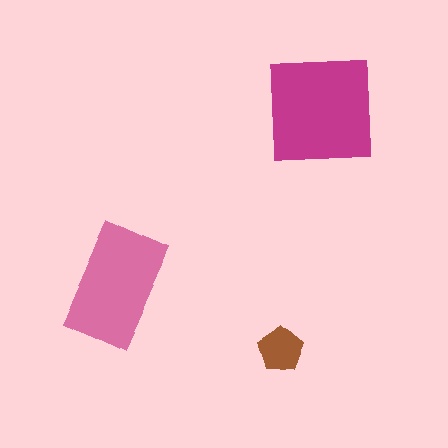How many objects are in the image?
There are 3 objects in the image.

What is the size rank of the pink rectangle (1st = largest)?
2nd.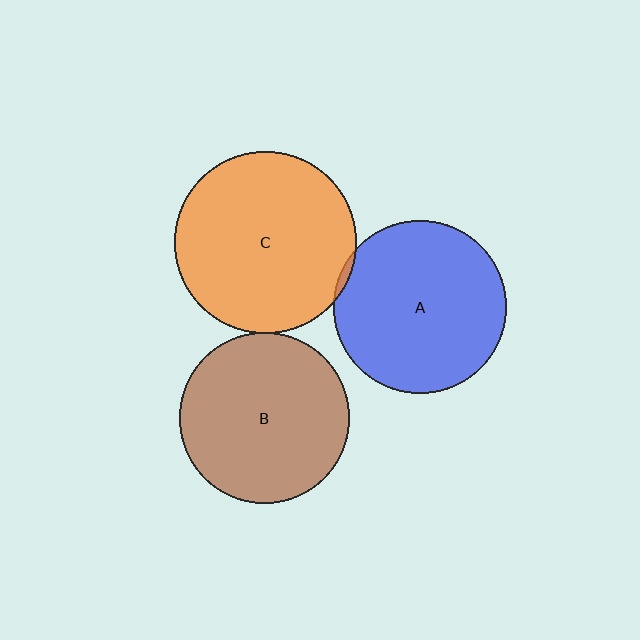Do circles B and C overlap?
Yes.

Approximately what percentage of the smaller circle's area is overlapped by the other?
Approximately 5%.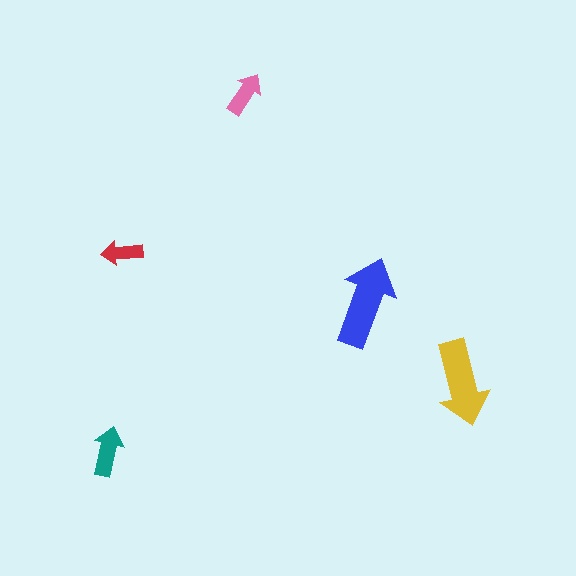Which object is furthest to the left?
The teal arrow is leftmost.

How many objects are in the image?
There are 5 objects in the image.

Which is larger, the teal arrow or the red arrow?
The teal one.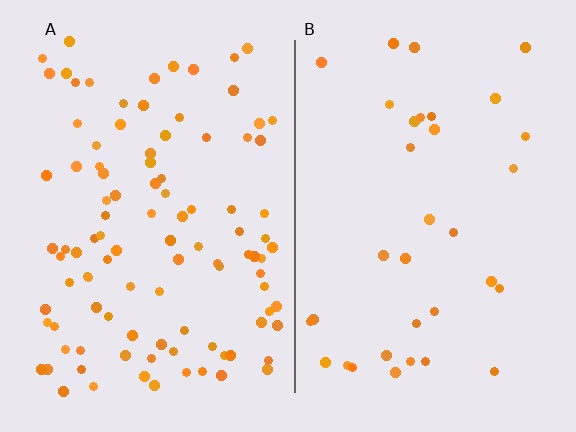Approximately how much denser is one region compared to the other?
Approximately 3.0× — region A over region B.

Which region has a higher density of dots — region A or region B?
A (the left).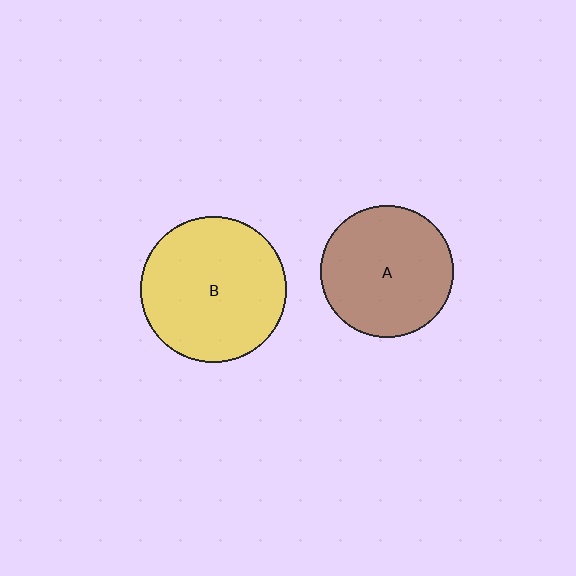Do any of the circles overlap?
No, none of the circles overlap.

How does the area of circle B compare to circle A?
Approximately 1.2 times.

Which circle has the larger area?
Circle B (yellow).